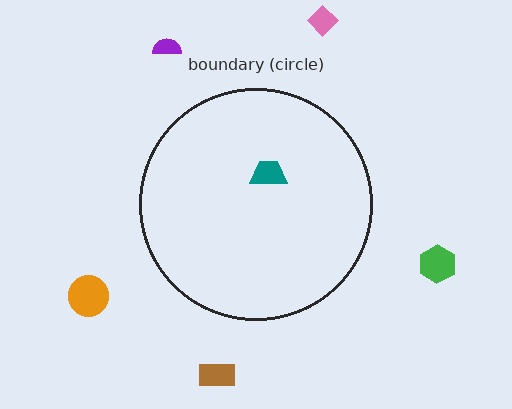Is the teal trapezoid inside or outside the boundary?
Inside.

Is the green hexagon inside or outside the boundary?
Outside.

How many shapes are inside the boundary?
1 inside, 5 outside.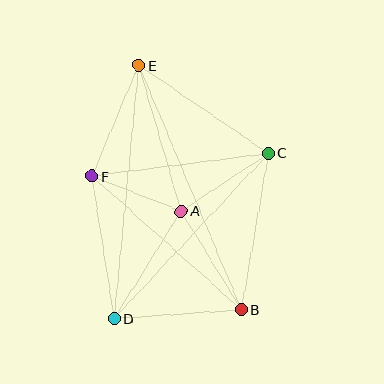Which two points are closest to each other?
Points A and F are closest to each other.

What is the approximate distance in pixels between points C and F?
The distance between C and F is approximately 178 pixels.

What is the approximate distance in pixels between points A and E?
The distance between A and E is approximately 152 pixels.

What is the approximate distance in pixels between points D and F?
The distance between D and F is approximately 144 pixels.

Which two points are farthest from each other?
Points B and E are farthest from each other.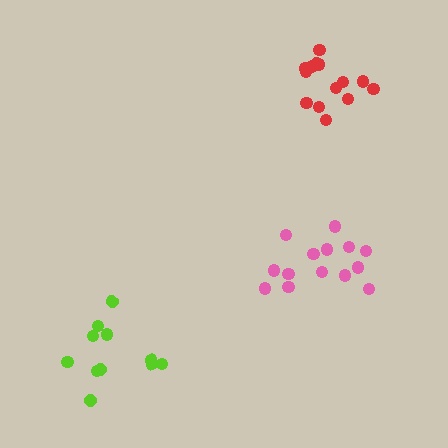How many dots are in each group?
Group 1: 14 dots, Group 2: 14 dots, Group 3: 11 dots (39 total).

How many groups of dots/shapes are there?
There are 3 groups.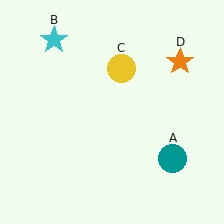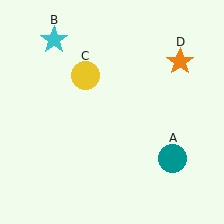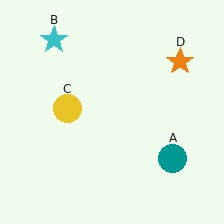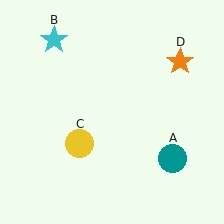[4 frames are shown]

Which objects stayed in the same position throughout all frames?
Teal circle (object A) and cyan star (object B) and orange star (object D) remained stationary.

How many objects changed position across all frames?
1 object changed position: yellow circle (object C).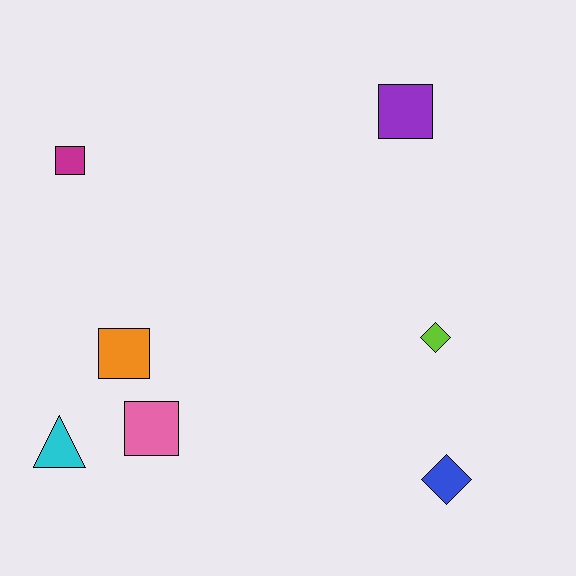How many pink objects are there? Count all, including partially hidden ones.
There is 1 pink object.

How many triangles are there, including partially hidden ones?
There is 1 triangle.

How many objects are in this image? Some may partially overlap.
There are 7 objects.